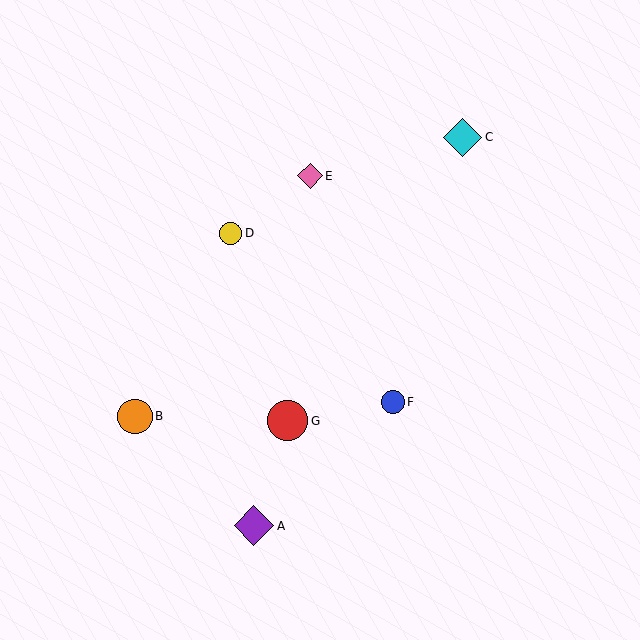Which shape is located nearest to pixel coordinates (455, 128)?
The cyan diamond (labeled C) at (463, 137) is nearest to that location.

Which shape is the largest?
The red circle (labeled G) is the largest.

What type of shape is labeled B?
Shape B is an orange circle.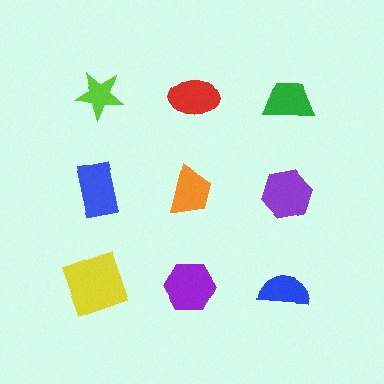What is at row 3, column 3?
A blue semicircle.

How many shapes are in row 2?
3 shapes.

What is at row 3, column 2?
A purple hexagon.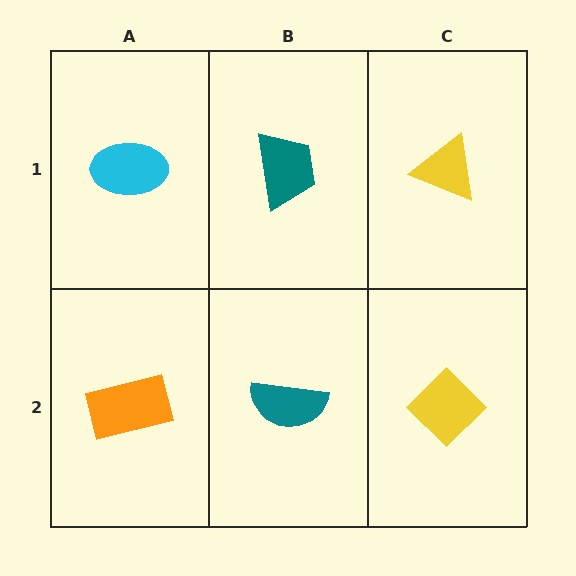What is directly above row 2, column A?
A cyan ellipse.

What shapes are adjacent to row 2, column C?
A yellow triangle (row 1, column C), a teal semicircle (row 2, column B).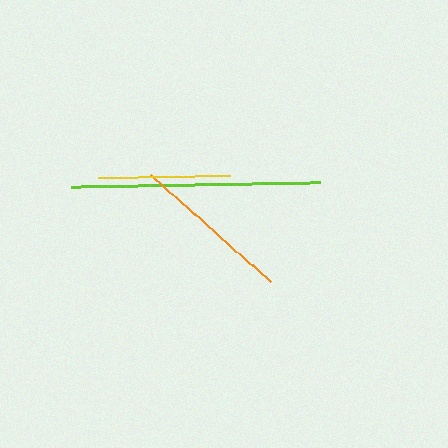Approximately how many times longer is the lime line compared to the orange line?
The lime line is approximately 1.6 times the length of the orange line.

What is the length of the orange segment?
The orange segment is approximately 160 pixels long.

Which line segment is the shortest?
The yellow line is the shortest at approximately 132 pixels.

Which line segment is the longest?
The lime line is the longest at approximately 250 pixels.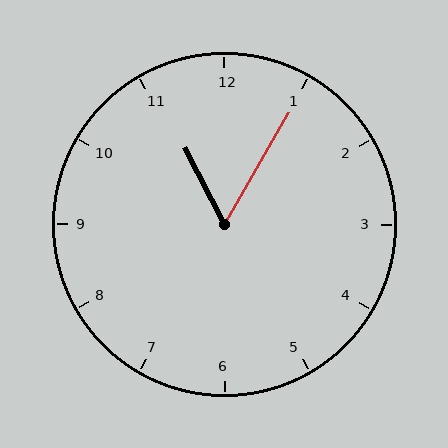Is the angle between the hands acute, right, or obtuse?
It is acute.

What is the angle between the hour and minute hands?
Approximately 58 degrees.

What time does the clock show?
11:05.